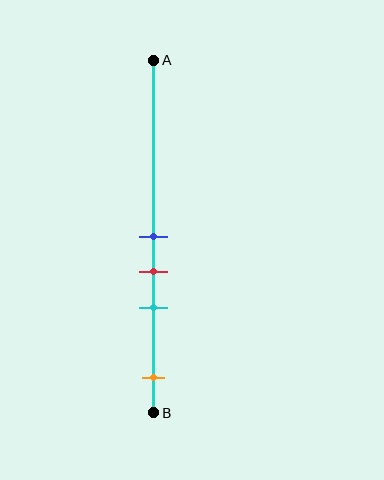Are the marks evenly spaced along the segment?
No, the marks are not evenly spaced.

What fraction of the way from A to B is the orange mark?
The orange mark is approximately 90% (0.9) of the way from A to B.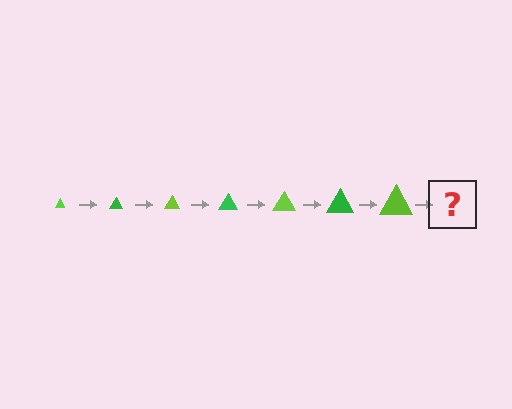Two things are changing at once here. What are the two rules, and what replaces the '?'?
The two rules are that the triangle grows larger each step and the color cycles through lime and green. The '?' should be a green triangle, larger than the previous one.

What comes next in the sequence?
The next element should be a green triangle, larger than the previous one.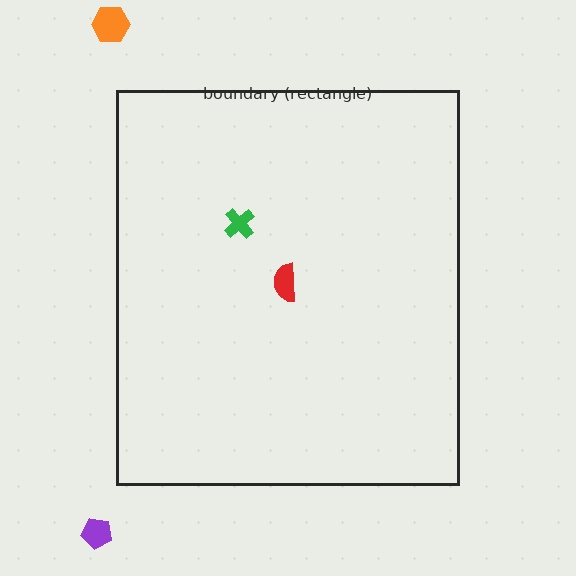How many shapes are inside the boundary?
2 inside, 2 outside.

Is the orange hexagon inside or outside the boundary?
Outside.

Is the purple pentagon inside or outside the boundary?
Outside.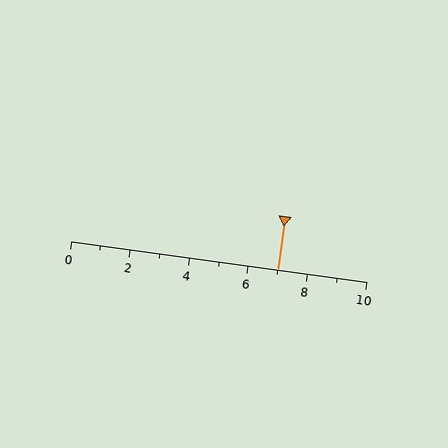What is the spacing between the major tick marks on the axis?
The major ticks are spaced 2 apart.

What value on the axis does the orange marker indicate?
The marker indicates approximately 7.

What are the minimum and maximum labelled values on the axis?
The axis runs from 0 to 10.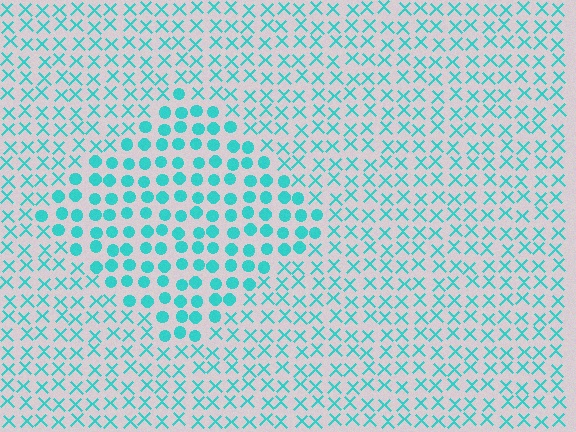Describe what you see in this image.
The image is filled with small cyan elements arranged in a uniform grid. A diamond-shaped region contains circles, while the surrounding area contains X marks. The boundary is defined purely by the change in element shape.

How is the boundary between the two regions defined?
The boundary is defined by a change in element shape: circles inside vs. X marks outside. All elements share the same color and spacing.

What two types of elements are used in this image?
The image uses circles inside the diamond region and X marks outside it.